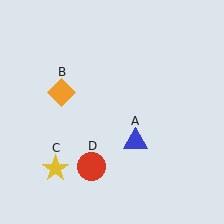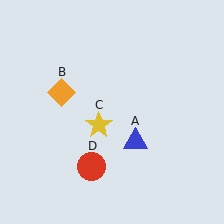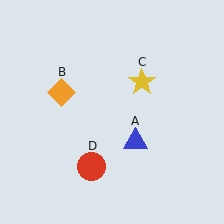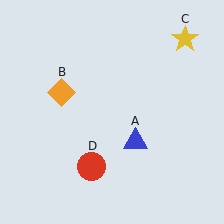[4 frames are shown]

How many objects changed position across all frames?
1 object changed position: yellow star (object C).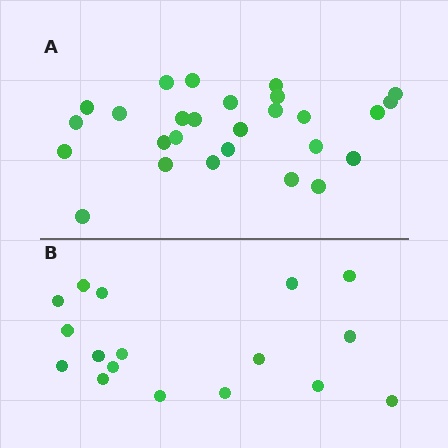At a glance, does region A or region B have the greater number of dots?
Region A (the top region) has more dots.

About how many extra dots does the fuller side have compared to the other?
Region A has roughly 10 or so more dots than region B.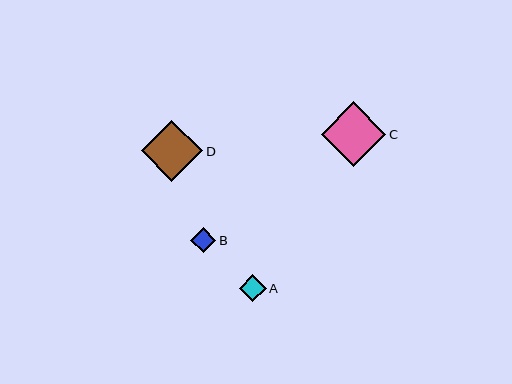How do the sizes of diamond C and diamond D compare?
Diamond C and diamond D are approximately the same size.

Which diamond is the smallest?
Diamond B is the smallest with a size of approximately 25 pixels.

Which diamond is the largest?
Diamond C is the largest with a size of approximately 65 pixels.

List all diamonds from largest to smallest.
From largest to smallest: C, D, A, B.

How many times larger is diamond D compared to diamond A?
Diamond D is approximately 2.3 times the size of diamond A.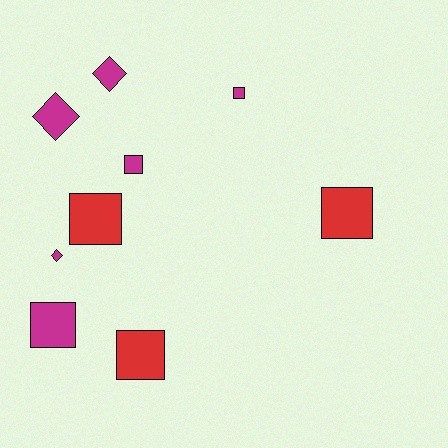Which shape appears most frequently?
Square, with 6 objects.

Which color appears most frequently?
Magenta, with 6 objects.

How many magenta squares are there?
There are 3 magenta squares.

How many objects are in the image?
There are 9 objects.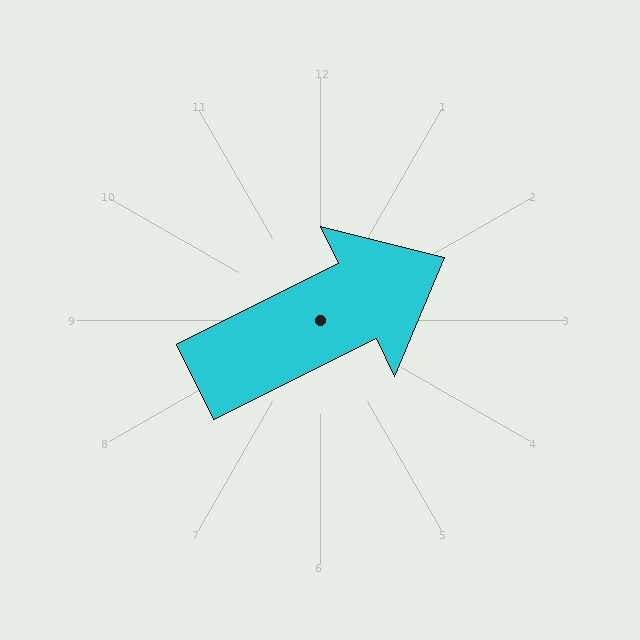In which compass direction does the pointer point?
Northeast.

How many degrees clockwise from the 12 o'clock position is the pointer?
Approximately 64 degrees.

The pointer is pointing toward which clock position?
Roughly 2 o'clock.